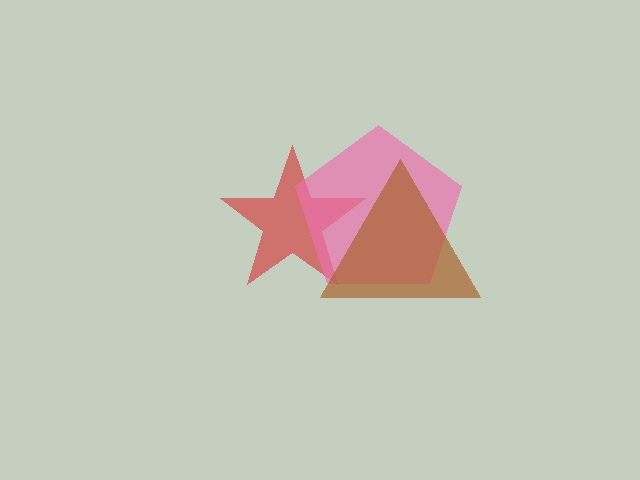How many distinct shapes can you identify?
There are 3 distinct shapes: a red star, a pink pentagon, a brown triangle.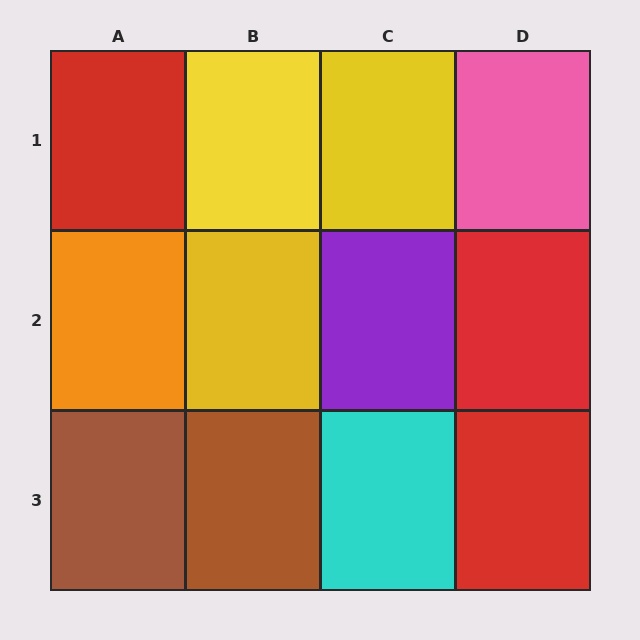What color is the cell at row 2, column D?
Red.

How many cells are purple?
1 cell is purple.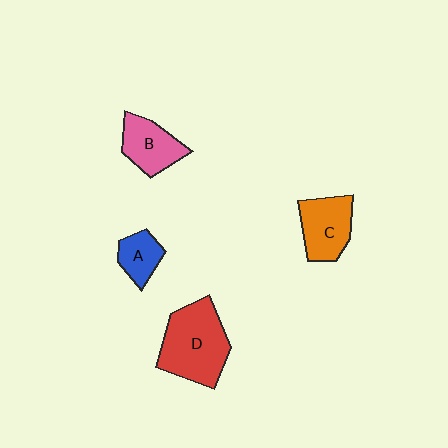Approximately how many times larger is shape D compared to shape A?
Approximately 2.5 times.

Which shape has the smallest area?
Shape A (blue).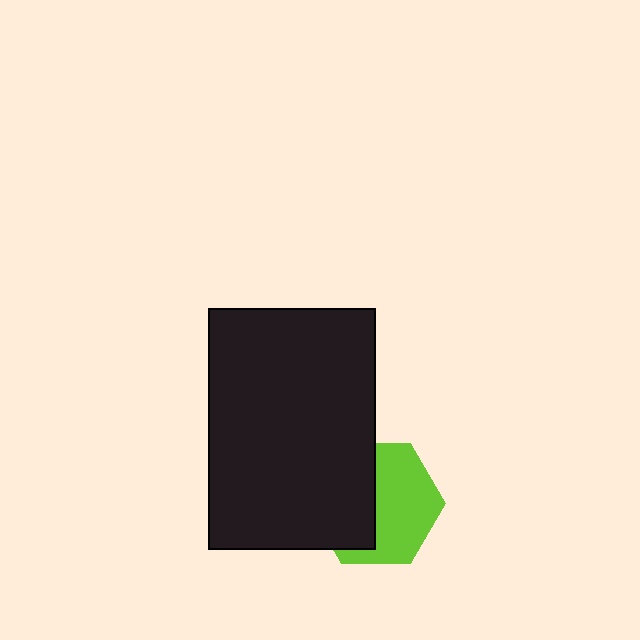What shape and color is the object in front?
The object in front is a black rectangle.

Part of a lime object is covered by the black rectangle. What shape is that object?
It is a hexagon.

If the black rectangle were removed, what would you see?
You would see the complete lime hexagon.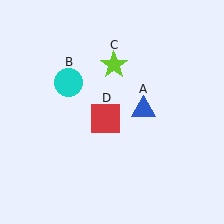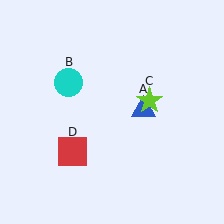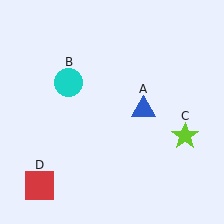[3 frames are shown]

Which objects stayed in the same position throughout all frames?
Blue triangle (object A) and cyan circle (object B) remained stationary.